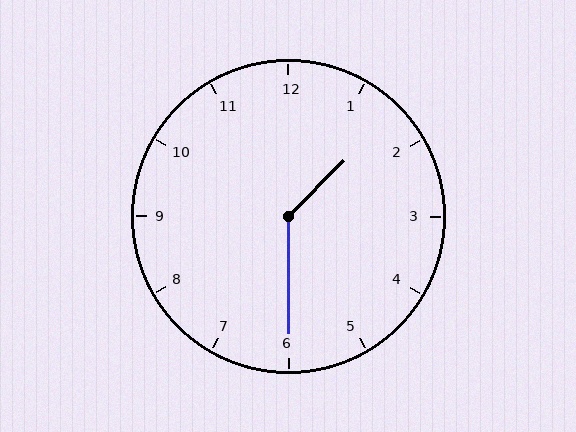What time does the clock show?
1:30.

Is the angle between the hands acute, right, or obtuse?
It is obtuse.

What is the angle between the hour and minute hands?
Approximately 135 degrees.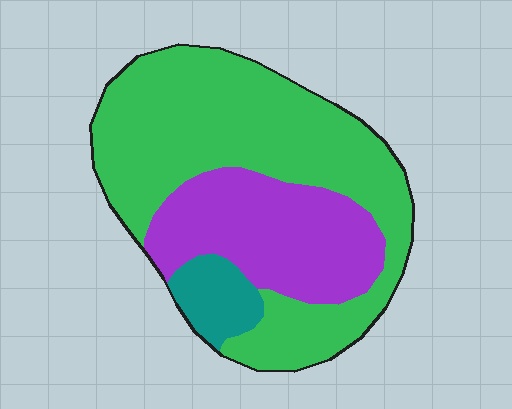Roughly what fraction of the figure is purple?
Purple takes up about one third (1/3) of the figure.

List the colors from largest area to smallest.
From largest to smallest: green, purple, teal.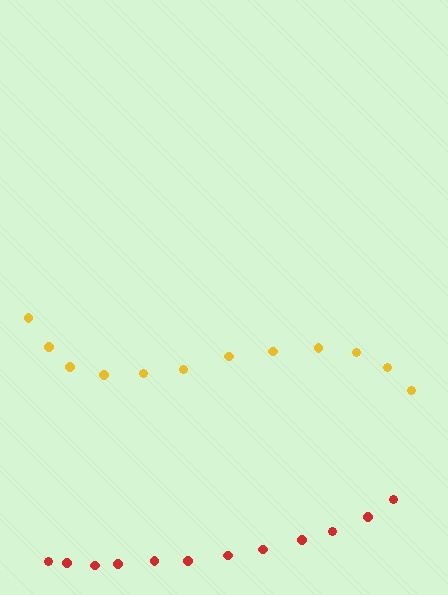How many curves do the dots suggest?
There are 2 distinct paths.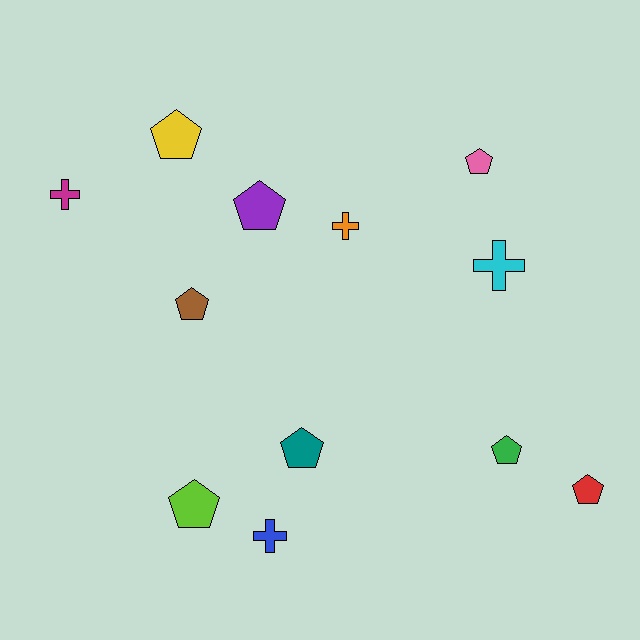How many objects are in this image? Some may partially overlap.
There are 12 objects.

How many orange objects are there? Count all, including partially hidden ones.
There is 1 orange object.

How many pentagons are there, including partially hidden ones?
There are 8 pentagons.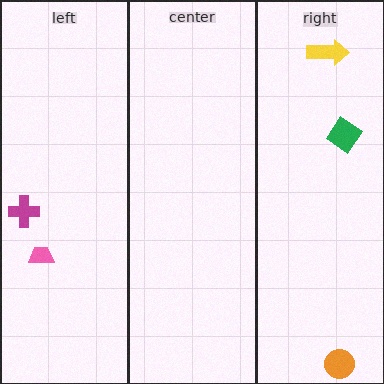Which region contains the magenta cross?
The left region.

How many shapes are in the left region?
2.